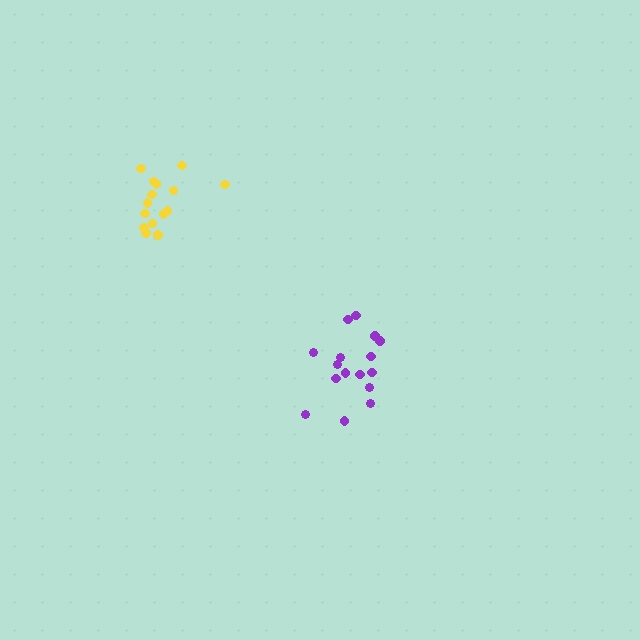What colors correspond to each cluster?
The clusters are colored: purple, yellow.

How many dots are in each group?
Group 1: 16 dots, Group 2: 15 dots (31 total).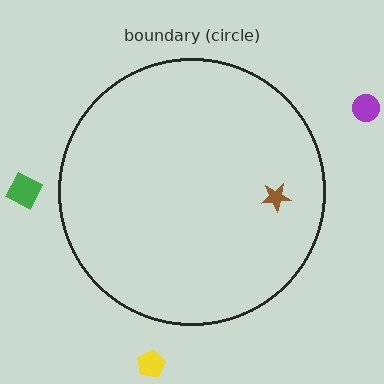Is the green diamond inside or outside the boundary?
Outside.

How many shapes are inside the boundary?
1 inside, 3 outside.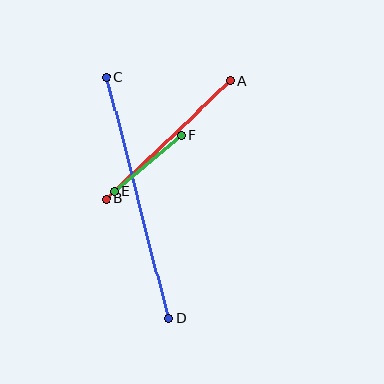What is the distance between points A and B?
The distance is approximately 172 pixels.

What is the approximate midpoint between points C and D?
The midpoint is at approximately (138, 198) pixels.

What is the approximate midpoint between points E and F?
The midpoint is at approximately (148, 163) pixels.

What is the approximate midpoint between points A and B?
The midpoint is at approximately (168, 140) pixels.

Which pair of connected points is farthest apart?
Points C and D are farthest apart.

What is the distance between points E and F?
The distance is approximately 87 pixels.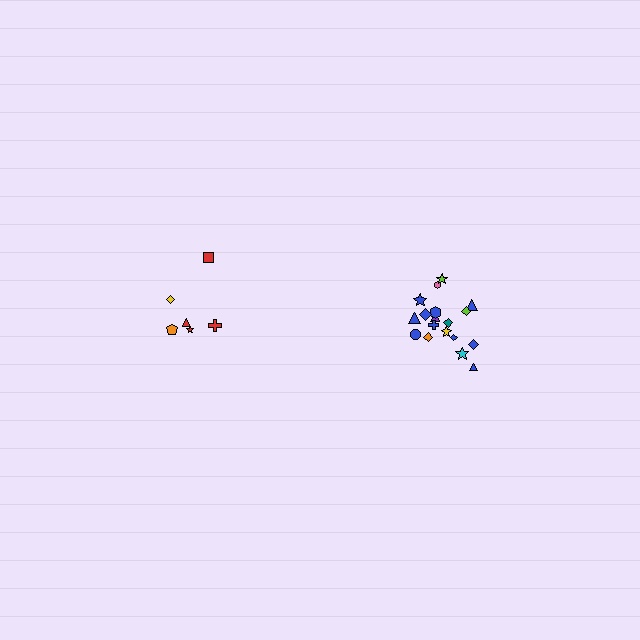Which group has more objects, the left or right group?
The right group.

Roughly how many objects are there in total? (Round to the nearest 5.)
Roughly 25 objects in total.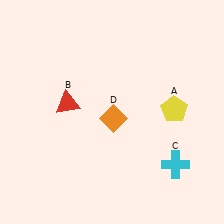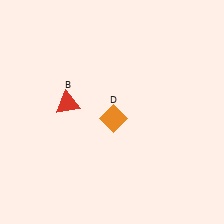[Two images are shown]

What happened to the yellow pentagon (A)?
The yellow pentagon (A) was removed in Image 2. It was in the top-right area of Image 1.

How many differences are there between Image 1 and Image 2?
There are 2 differences between the two images.